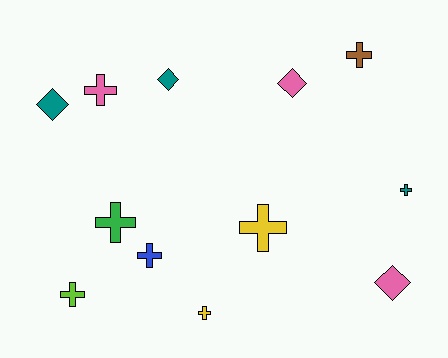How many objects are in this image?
There are 12 objects.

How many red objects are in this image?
There are no red objects.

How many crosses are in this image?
There are 8 crosses.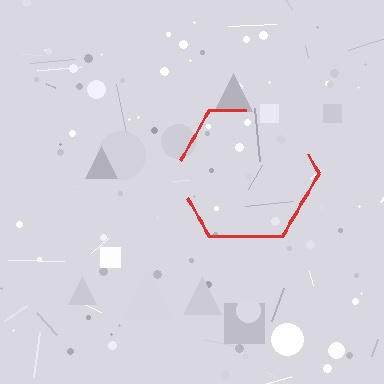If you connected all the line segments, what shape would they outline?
They would outline a hexagon.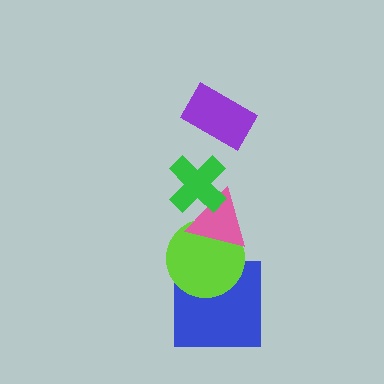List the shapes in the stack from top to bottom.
From top to bottom: the purple rectangle, the green cross, the pink triangle, the lime circle, the blue square.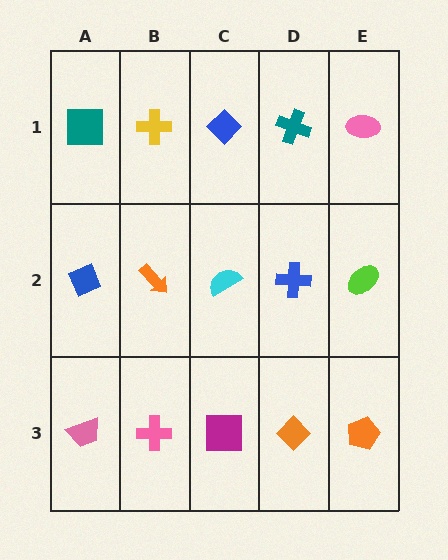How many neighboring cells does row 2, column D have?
4.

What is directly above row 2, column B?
A yellow cross.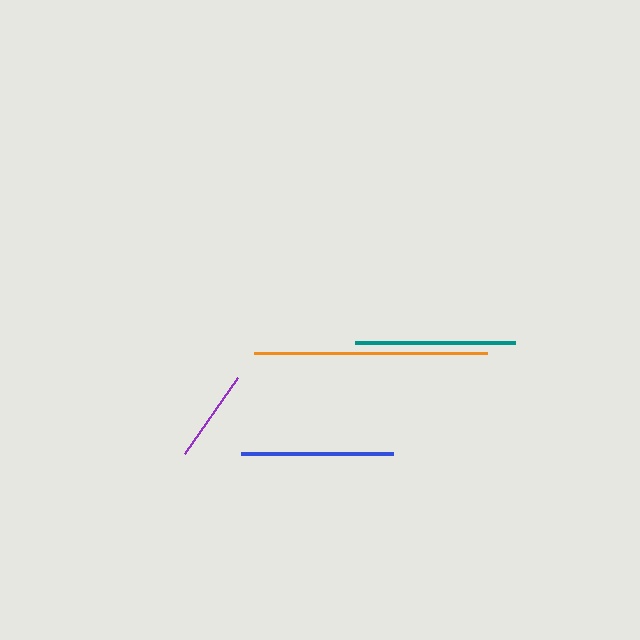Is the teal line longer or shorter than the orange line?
The orange line is longer than the teal line.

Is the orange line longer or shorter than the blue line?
The orange line is longer than the blue line.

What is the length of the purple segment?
The purple segment is approximately 93 pixels long.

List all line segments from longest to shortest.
From longest to shortest: orange, teal, blue, purple.